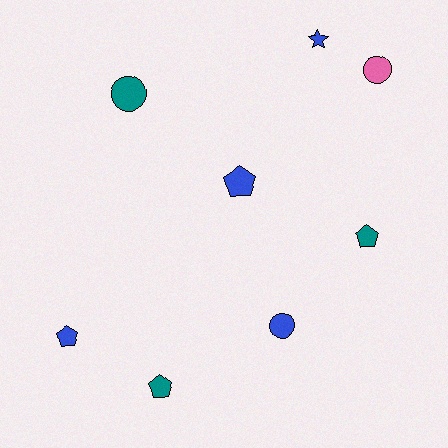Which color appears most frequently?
Blue, with 4 objects.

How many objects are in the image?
There are 8 objects.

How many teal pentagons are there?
There are 2 teal pentagons.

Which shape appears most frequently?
Pentagon, with 4 objects.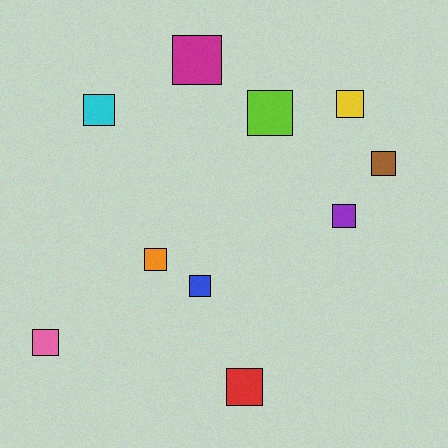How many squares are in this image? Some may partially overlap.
There are 10 squares.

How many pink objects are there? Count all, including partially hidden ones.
There is 1 pink object.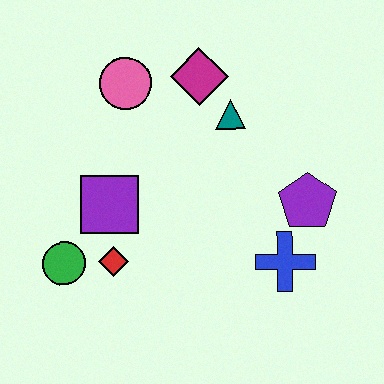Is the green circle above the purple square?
No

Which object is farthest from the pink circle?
The blue cross is farthest from the pink circle.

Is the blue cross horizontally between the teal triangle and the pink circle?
No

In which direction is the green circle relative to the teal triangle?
The green circle is to the left of the teal triangle.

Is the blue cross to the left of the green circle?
No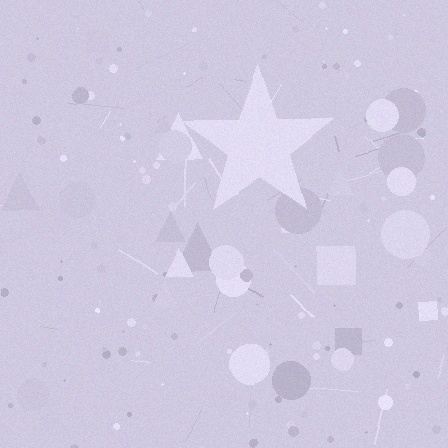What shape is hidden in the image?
A star is hidden in the image.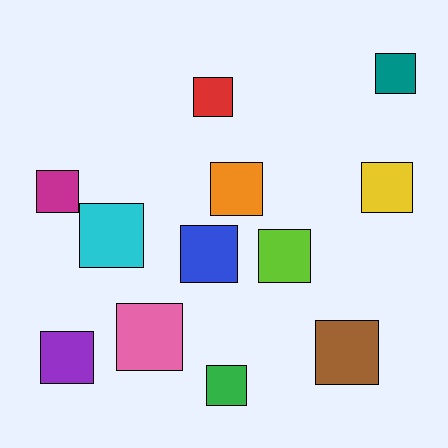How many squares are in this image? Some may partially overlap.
There are 12 squares.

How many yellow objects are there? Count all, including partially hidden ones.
There is 1 yellow object.